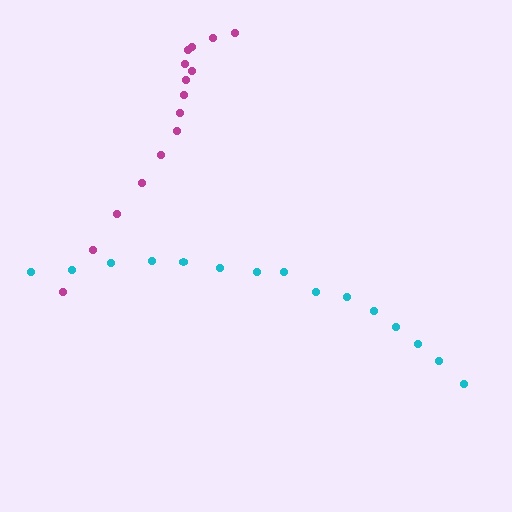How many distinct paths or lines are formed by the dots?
There are 2 distinct paths.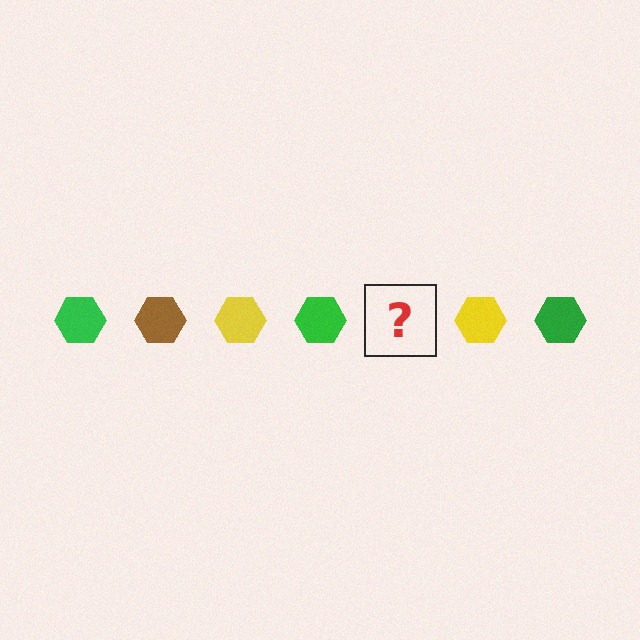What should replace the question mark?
The question mark should be replaced with a brown hexagon.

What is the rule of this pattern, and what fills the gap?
The rule is that the pattern cycles through green, brown, yellow hexagons. The gap should be filled with a brown hexagon.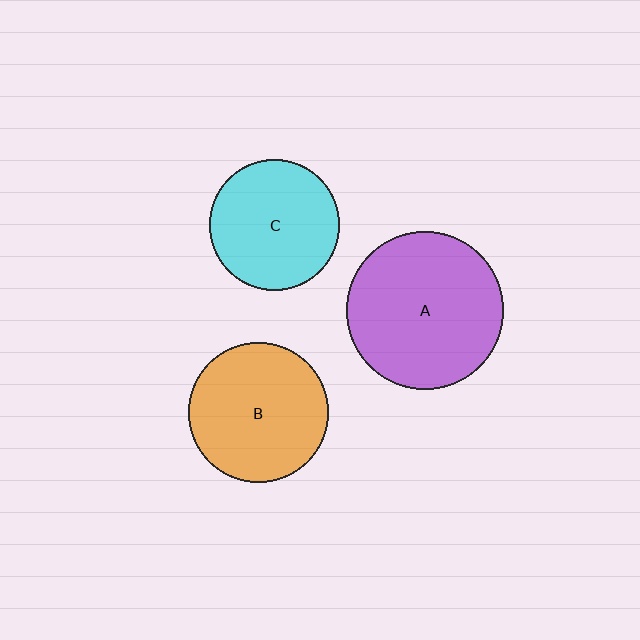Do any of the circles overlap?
No, none of the circles overlap.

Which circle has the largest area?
Circle A (purple).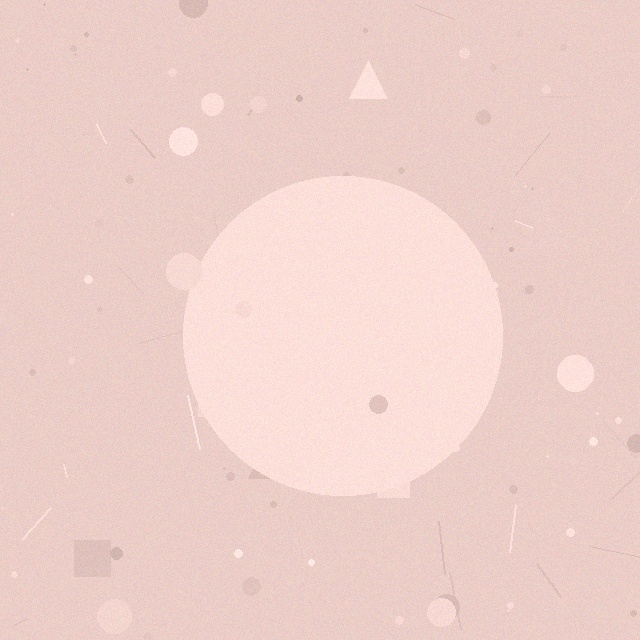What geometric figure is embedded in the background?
A circle is embedded in the background.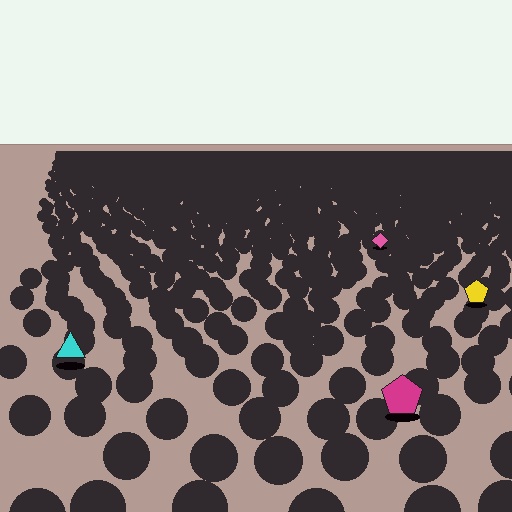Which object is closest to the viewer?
The magenta pentagon is closest. The texture marks near it are larger and more spread out.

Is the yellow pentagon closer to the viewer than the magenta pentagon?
No. The magenta pentagon is closer — you can tell from the texture gradient: the ground texture is coarser near it.